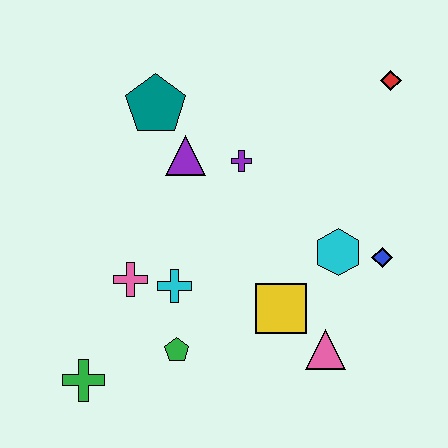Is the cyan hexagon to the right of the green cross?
Yes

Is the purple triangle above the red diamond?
No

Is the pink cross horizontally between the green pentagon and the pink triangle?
No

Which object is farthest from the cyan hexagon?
The green cross is farthest from the cyan hexagon.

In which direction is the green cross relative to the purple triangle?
The green cross is below the purple triangle.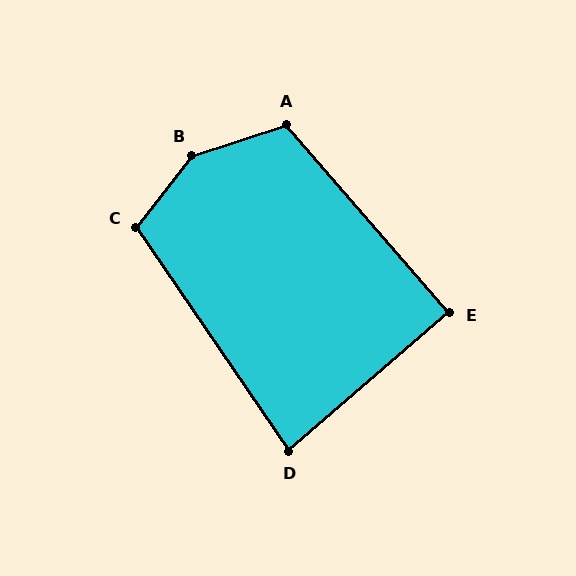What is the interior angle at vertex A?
Approximately 113 degrees (obtuse).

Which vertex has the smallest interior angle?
D, at approximately 83 degrees.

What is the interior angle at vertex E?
Approximately 90 degrees (approximately right).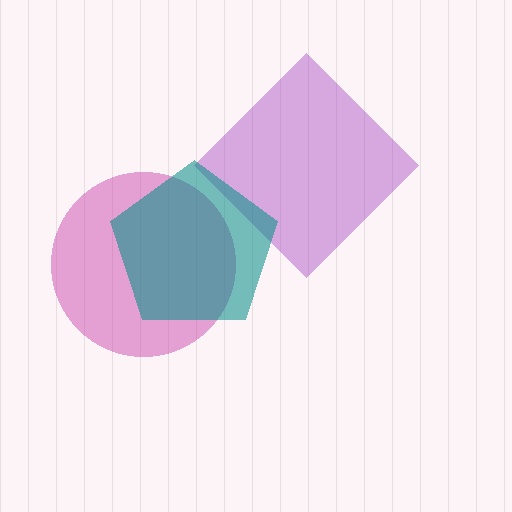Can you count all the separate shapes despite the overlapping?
Yes, there are 3 separate shapes.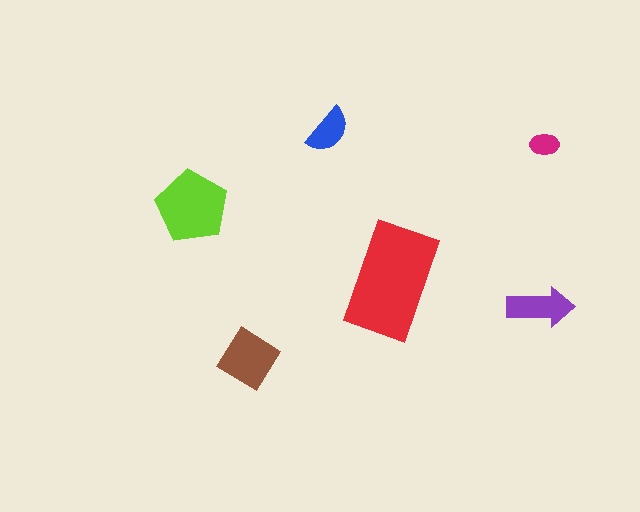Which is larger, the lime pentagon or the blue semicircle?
The lime pentagon.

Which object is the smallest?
The magenta ellipse.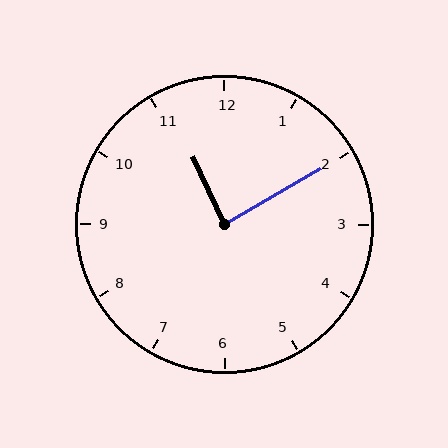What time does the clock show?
11:10.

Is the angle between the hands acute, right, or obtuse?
It is right.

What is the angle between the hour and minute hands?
Approximately 85 degrees.